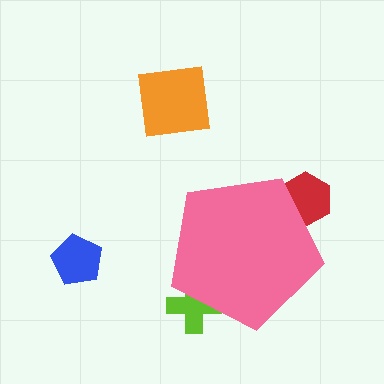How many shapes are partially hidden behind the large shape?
2 shapes are partially hidden.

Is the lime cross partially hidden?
Yes, the lime cross is partially hidden behind the pink pentagon.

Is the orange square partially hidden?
No, the orange square is fully visible.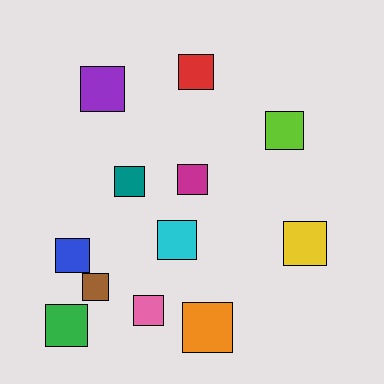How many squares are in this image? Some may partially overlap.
There are 12 squares.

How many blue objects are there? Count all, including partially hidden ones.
There is 1 blue object.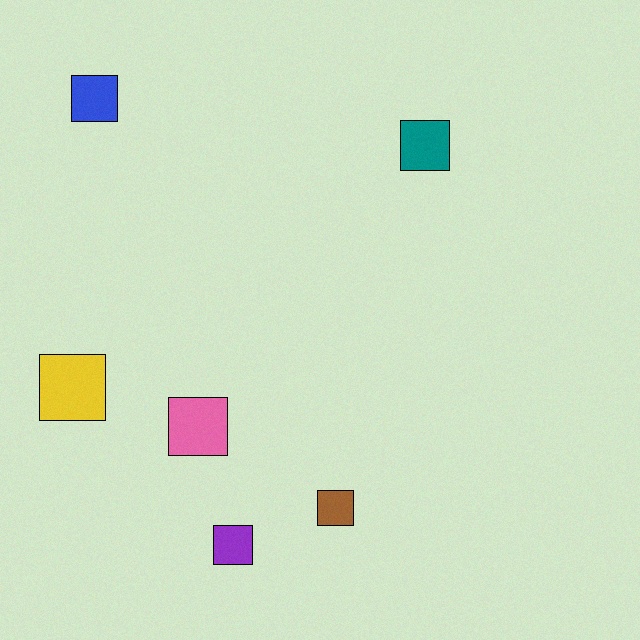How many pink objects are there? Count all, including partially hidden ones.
There is 1 pink object.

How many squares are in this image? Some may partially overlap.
There are 6 squares.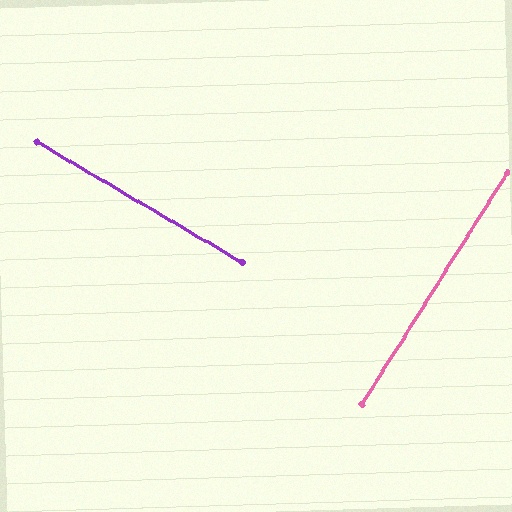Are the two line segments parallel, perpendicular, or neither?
Perpendicular — they meet at approximately 88°.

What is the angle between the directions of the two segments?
Approximately 88 degrees.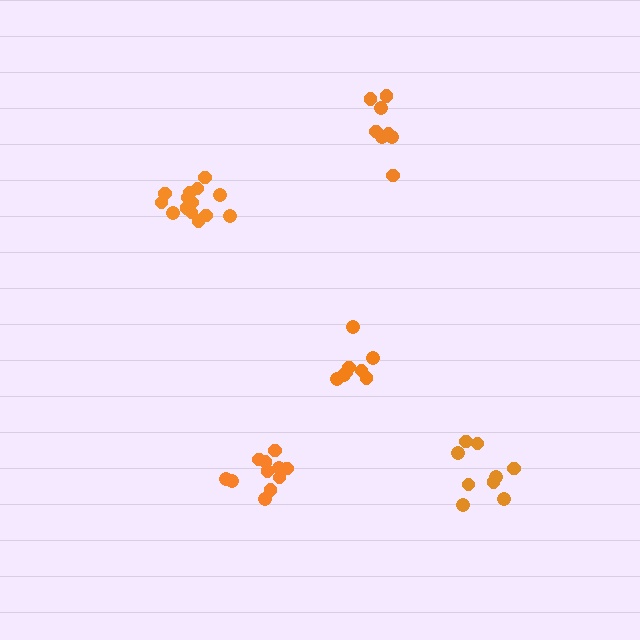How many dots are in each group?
Group 1: 8 dots, Group 2: 11 dots, Group 3: 14 dots, Group 4: 9 dots, Group 5: 8 dots (50 total).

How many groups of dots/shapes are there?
There are 5 groups.